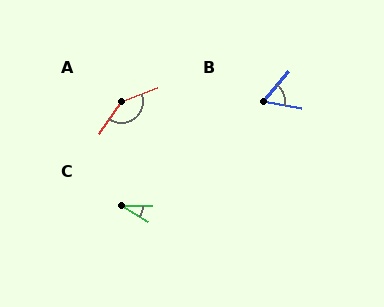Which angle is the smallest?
C, at approximately 31 degrees.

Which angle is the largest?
A, at approximately 146 degrees.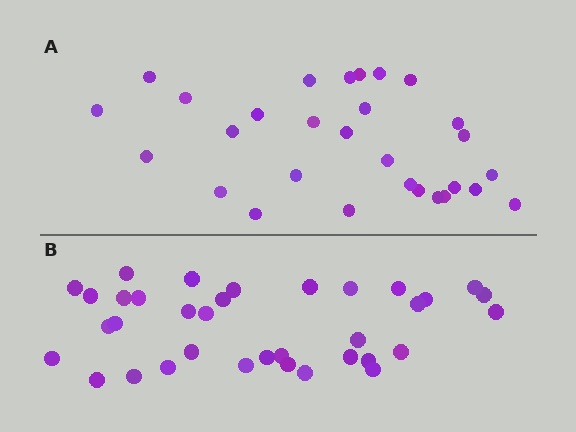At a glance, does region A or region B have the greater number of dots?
Region B (the bottom region) has more dots.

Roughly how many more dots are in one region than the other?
Region B has about 6 more dots than region A.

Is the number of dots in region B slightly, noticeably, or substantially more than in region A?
Region B has only slightly more — the two regions are fairly close. The ratio is roughly 1.2 to 1.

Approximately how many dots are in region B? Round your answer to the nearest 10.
About 40 dots. (The exact count is 35, which rounds to 40.)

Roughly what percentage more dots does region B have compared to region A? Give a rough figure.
About 20% more.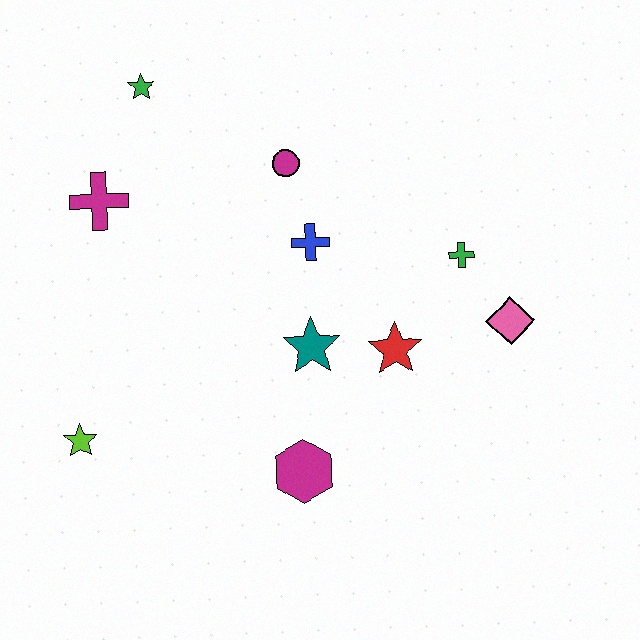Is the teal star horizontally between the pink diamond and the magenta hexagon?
Yes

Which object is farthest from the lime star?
The pink diamond is farthest from the lime star.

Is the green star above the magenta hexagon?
Yes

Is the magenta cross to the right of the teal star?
No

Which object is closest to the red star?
The teal star is closest to the red star.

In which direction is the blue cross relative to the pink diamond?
The blue cross is to the left of the pink diamond.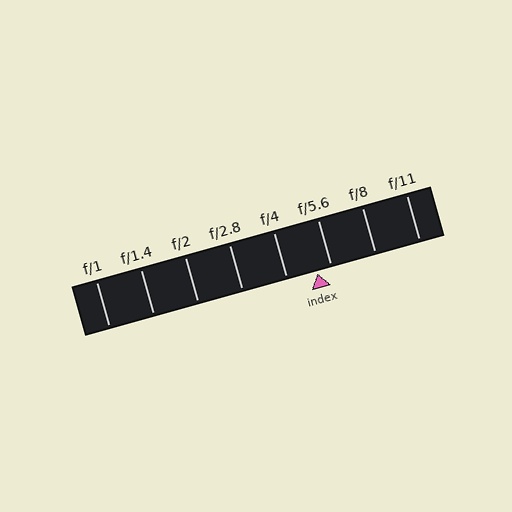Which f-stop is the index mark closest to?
The index mark is closest to f/5.6.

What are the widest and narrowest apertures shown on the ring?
The widest aperture shown is f/1 and the narrowest is f/11.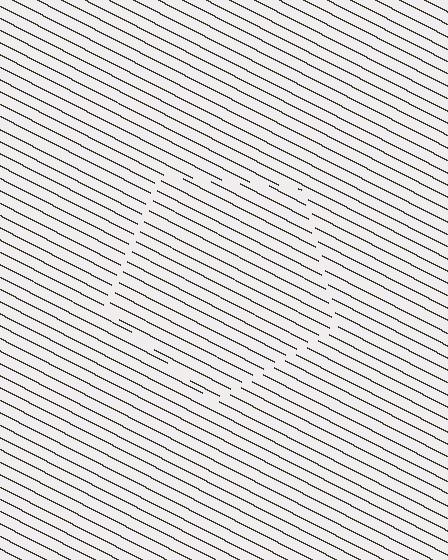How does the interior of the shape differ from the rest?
The interior of the shape contains the same grating, shifted by half a period — the contour is defined by the phase discontinuity where line-ends from the inner and outer gratings abut.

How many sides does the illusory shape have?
5 sides — the line-ends trace a pentagon.